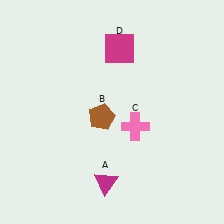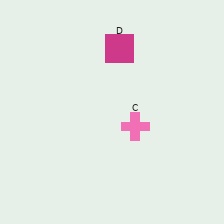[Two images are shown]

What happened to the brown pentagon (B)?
The brown pentagon (B) was removed in Image 2. It was in the bottom-left area of Image 1.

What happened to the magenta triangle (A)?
The magenta triangle (A) was removed in Image 2. It was in the bottom-left area of Image 1.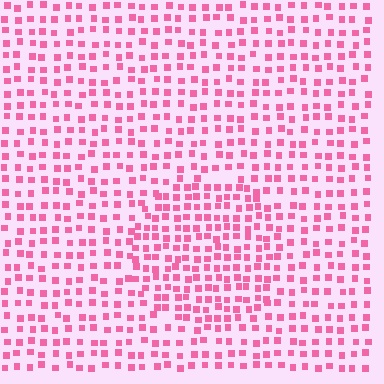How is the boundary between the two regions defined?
The boundary is defined by a change in element density (approximately 1.5x ratio). All elements are the same color, size, and shape.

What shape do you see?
I see a circle.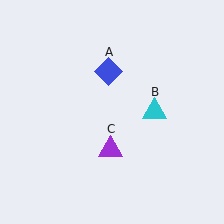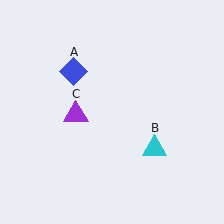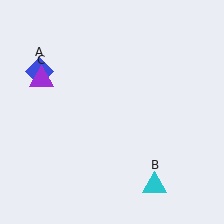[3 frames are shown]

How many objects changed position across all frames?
3 objects changed position: blue diamond (object A), cyan triangle (object B), purple triangle (object C).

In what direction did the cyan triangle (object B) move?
The cyan triangle (object B) moved down.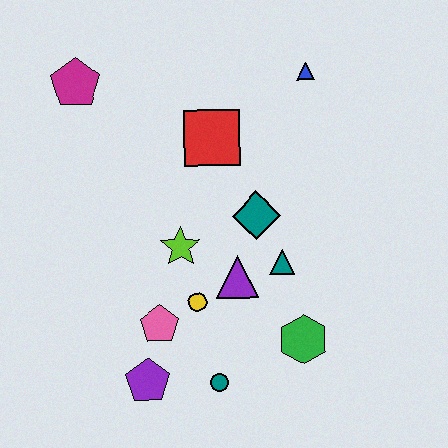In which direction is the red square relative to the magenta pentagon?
The red square is to the right of the magenta pentagon.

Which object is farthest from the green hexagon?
The magenta pentagon is farthest from the green hexagon.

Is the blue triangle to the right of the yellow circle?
Yes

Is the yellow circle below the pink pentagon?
No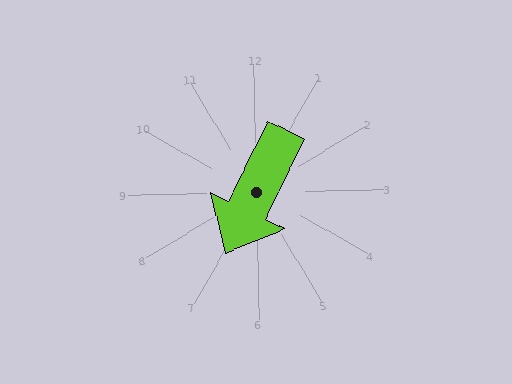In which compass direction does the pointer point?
Southwest.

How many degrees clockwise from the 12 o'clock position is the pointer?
Approximately 207 degrees.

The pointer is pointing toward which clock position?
Roughly 7 o'clock.